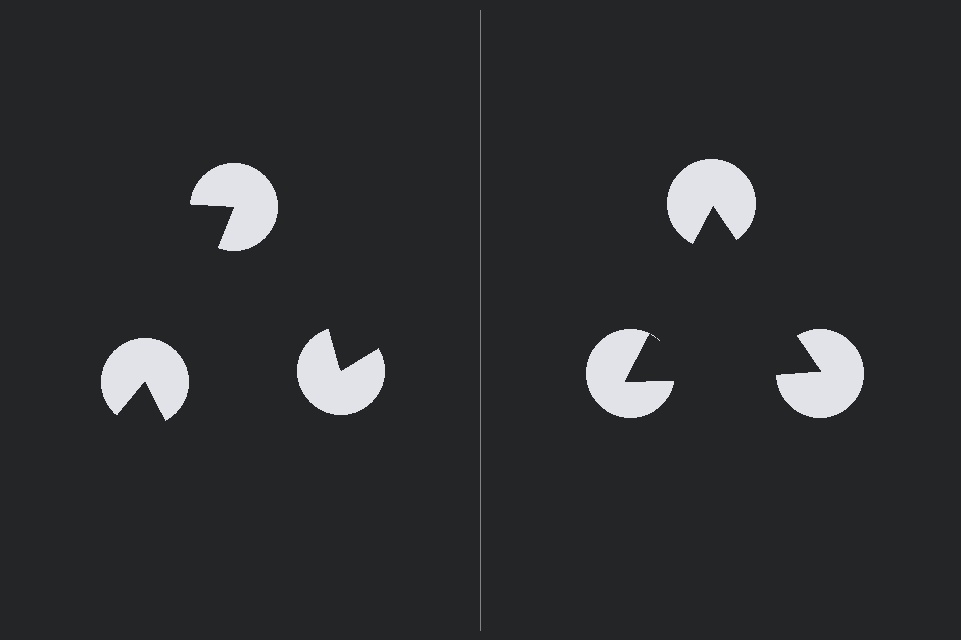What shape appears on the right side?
An illusory triangle.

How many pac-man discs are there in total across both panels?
6 — 3 on each side.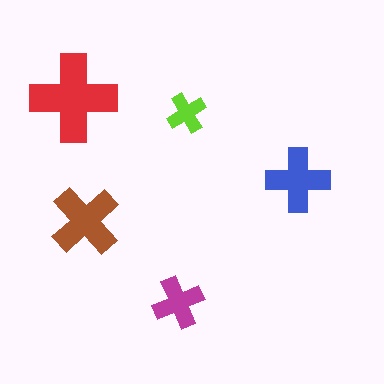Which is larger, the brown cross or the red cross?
The red one.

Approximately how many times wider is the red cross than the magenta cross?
About 1.5 times wider.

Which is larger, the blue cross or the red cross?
The red one.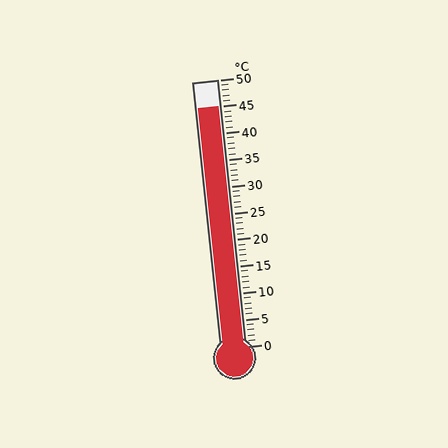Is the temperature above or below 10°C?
The temperature is above 10°C.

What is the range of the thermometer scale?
The thermometer scale ranges from 0°C to 50°C.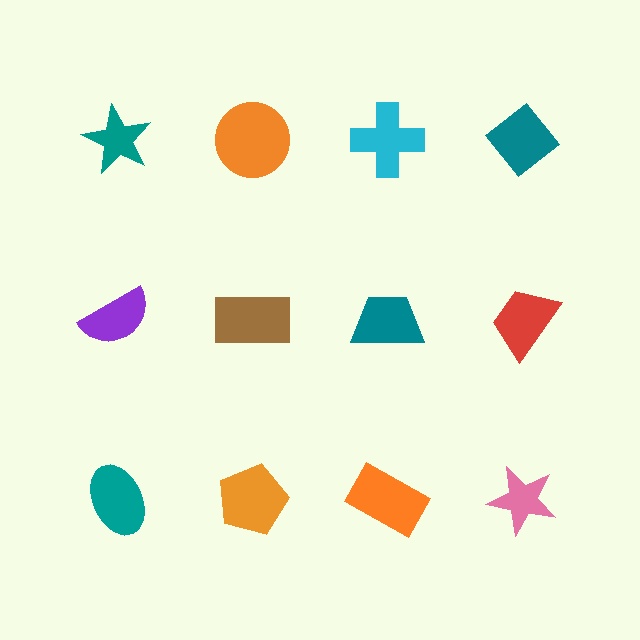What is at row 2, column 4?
A red trapezoid.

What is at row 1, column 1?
A teal star.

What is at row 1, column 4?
A teal diamond.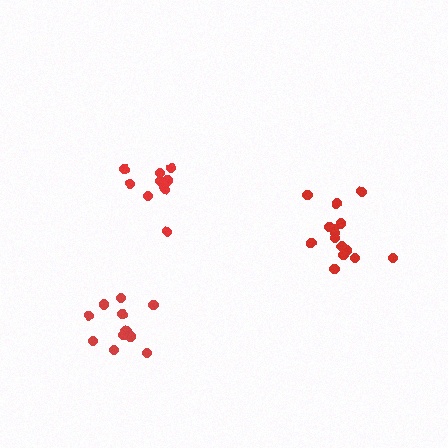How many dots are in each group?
Group 1: 15 dots, Group 2: 10 dots, Group 3: 12 dots (37 total).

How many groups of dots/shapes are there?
There are 3 groups.